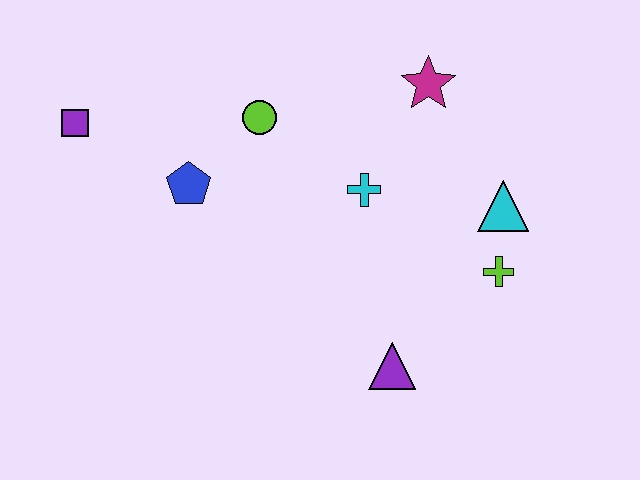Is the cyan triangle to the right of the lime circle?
Yes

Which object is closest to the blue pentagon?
The lime circle is closest to the blue pentagon.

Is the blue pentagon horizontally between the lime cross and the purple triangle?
No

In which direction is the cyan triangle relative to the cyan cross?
The cyan triangle is to the right of the cyan cross.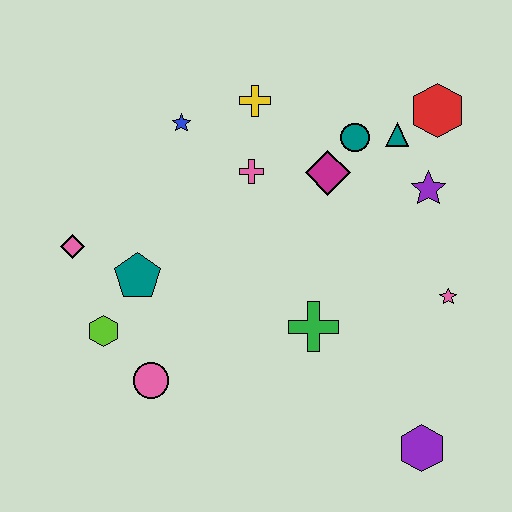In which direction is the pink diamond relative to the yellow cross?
The pink diamond is to the left of the yellow cross.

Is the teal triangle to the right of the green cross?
Yes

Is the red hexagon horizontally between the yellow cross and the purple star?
No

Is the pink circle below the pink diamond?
Yes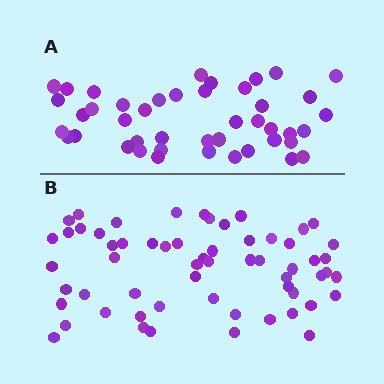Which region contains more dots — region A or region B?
Region B (the bottom region) has more dots.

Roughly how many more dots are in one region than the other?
Region B has approximately 15 more dots than region A.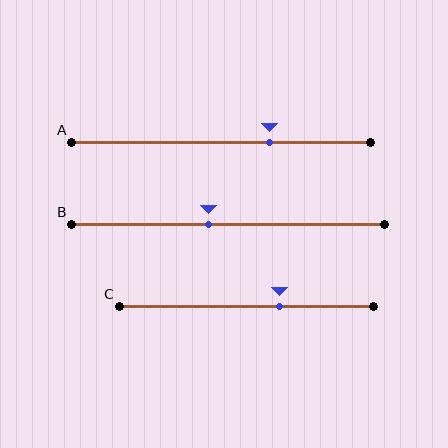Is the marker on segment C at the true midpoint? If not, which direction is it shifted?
No, the marker on segment C is shifted to the right by about 13% of the segment length.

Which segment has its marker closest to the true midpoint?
Segment B has its marker closest to the true midpoint.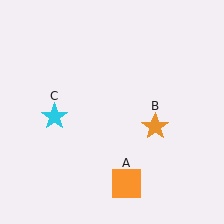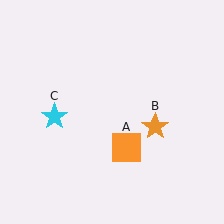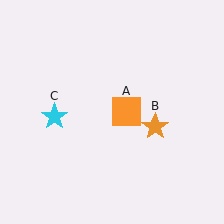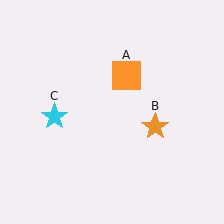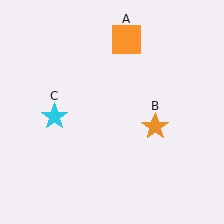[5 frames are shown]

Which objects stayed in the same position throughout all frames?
Orange star (object B) and cyan star (object C) remained stationary.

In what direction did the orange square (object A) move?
The orange square (object A) moved up.